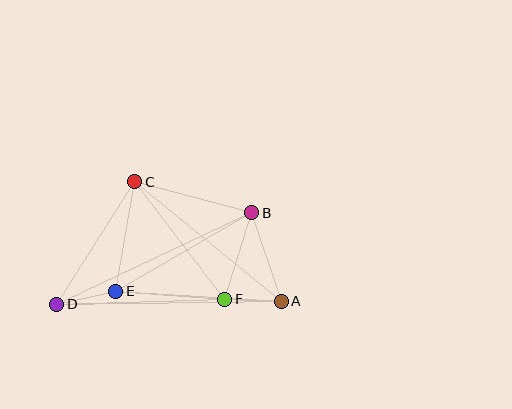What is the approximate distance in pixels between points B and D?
The distance between B and D is approximately 215 pixels.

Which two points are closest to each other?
Points A and F are closest to each other.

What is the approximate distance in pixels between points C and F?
The distance between C and F is approximately 148 pixels.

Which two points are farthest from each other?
Points A and D are farthest from each other.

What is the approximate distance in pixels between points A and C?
The distance between A and C is approximately 189 pixels.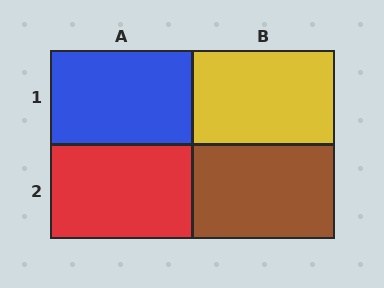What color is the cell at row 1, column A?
Blue.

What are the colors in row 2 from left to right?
Red, brown.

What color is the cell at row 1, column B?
Yellow.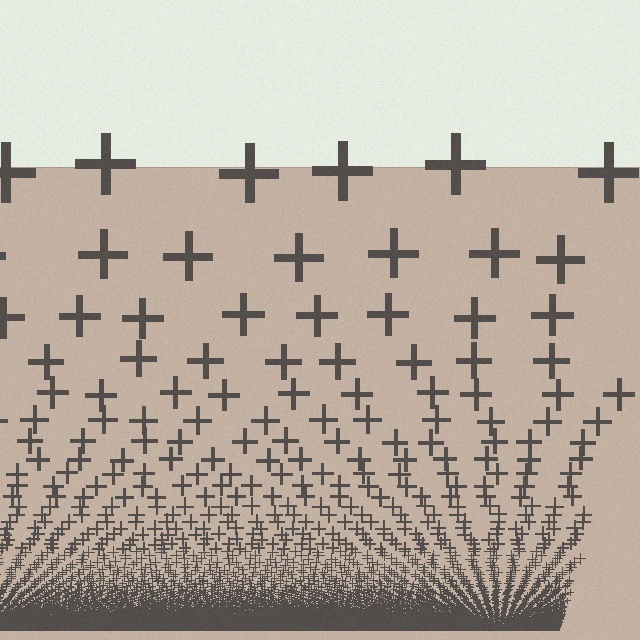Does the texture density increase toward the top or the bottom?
Density increases toward the bottom.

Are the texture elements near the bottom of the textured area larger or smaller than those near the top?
Smaller. The gradient is inverted — elements near the bottom are smaller and denser.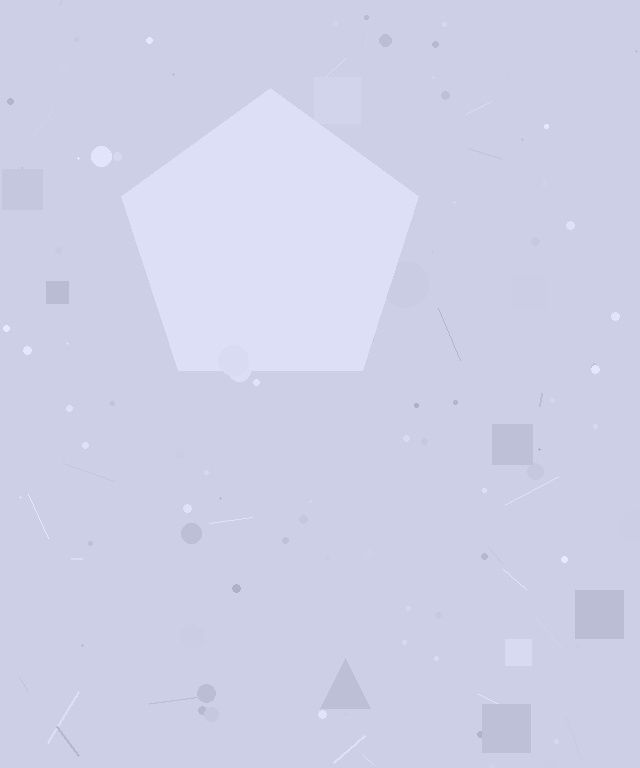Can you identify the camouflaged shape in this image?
The camouflaged shape is a pentagon.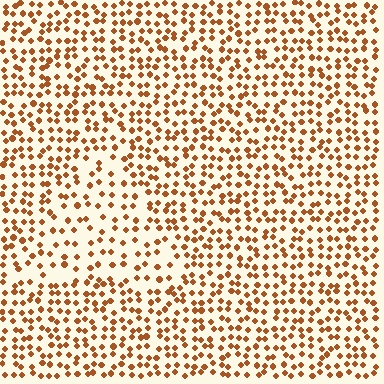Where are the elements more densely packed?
The elements are more densely packed outside the triangle boundary.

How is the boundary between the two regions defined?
The boundary is defined by a change in element density (approximately 1.7x ratio). All elements are the same color, size, and shape.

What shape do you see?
I see a triangle.